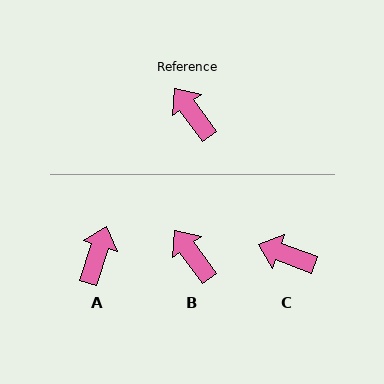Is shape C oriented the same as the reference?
No, it is off by about 34 degrees.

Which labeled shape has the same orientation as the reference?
B.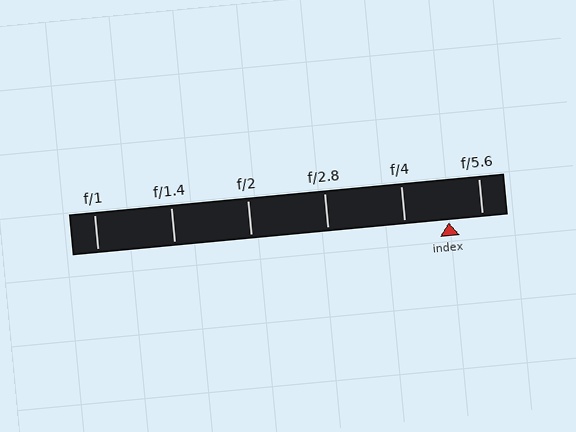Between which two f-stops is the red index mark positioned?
The index mark is between f/4 and f/5.6.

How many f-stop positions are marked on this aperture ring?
There are 6 f-stop positions marked.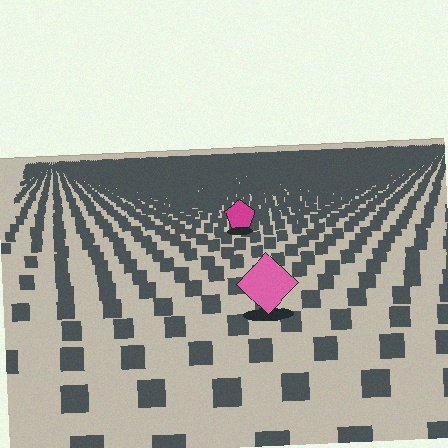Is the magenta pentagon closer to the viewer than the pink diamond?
No. The pink diamond is closer — you can tell from the texture gradient: the ground texture is coarser near it.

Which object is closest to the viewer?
The pink diamond is closest. The texture marks near it are larger and more spread out.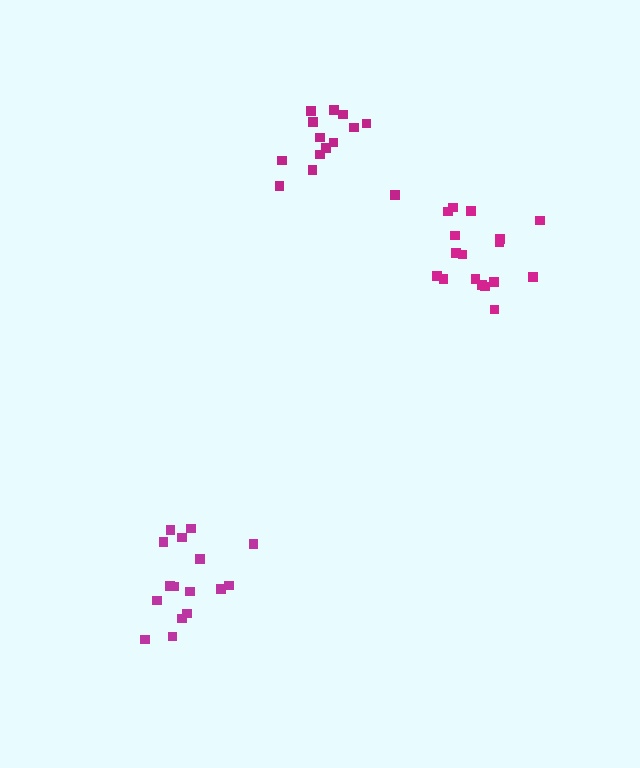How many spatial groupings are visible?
There are 3 spatial groupings.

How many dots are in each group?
Group 1: 14 dots, Group 2: 16 dots, Group 3: 17 dots (47 total).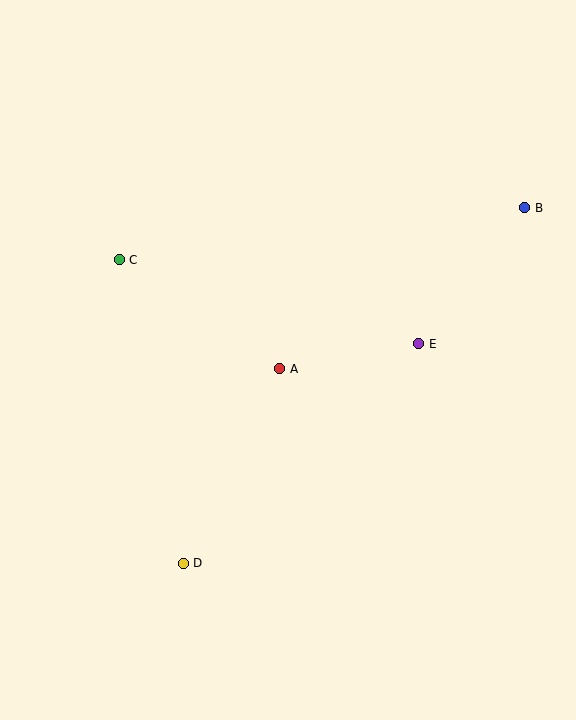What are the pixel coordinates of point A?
Point A is at (280, 369).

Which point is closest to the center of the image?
Point A at (280, 369) is closest to the center.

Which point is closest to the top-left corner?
Point C is closest to the top-left corner.